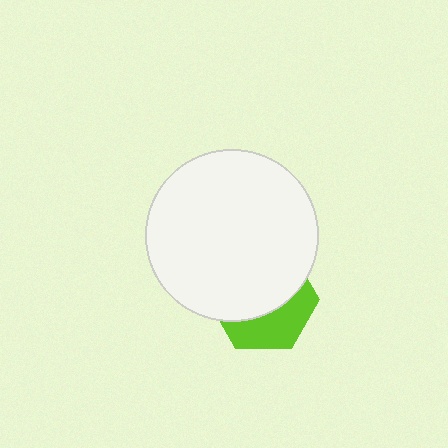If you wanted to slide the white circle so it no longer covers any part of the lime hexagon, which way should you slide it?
Slide it up — that is the most direct way to separate the two shapes.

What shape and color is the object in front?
The object in front is a white circle.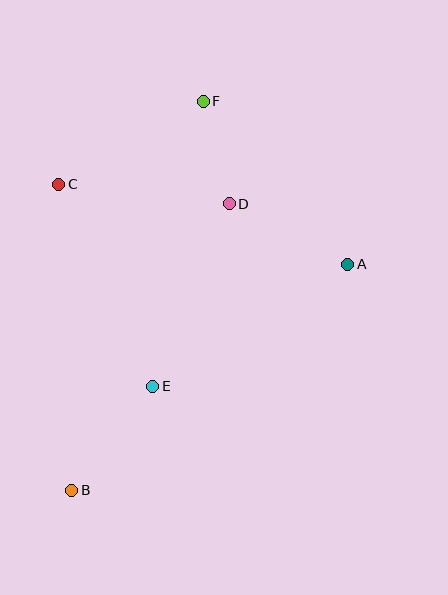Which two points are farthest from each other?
Points B and F are farthest from each other.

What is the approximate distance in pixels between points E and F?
The distance between E and F is approximately 290 pixels.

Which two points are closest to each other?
Points D and F are closest to each other.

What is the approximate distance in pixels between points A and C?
The distance between A and C is approximately 300 pixels.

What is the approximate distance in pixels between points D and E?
The distance between D and E is approximately 198 pixels.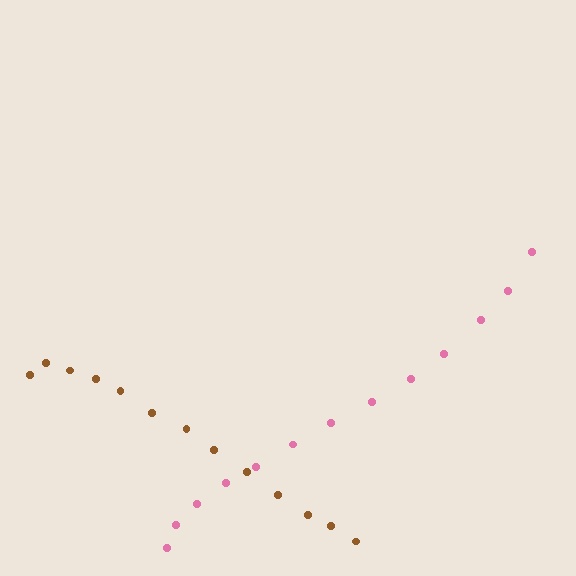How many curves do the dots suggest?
There are 2 distinct paths.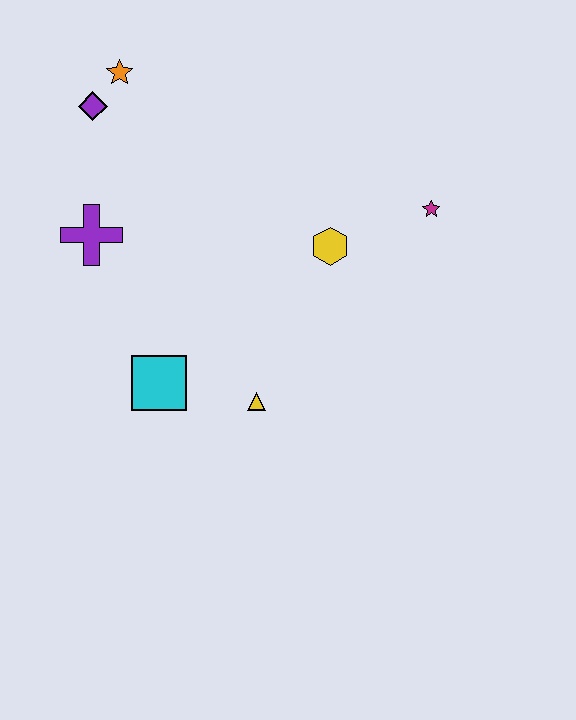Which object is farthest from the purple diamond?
The magenta star is farthest from the purple diamond.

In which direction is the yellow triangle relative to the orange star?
The yellow triangle is below the orange star.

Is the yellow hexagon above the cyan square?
Yes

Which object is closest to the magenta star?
The yellow hexagon is closest to the magenta star.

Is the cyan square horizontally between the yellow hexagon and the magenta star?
No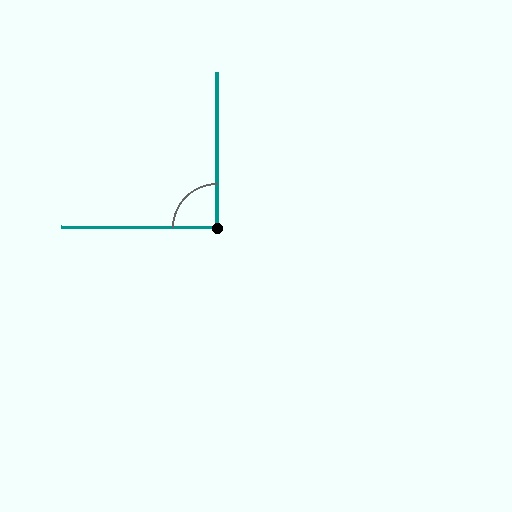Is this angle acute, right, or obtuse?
It is approximately a right angle.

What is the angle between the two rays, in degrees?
Approximately 90 degrees.